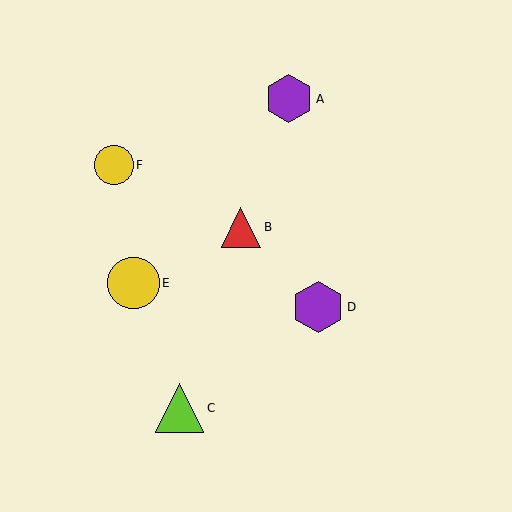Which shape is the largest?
The purple hexagon (labeled D) is the largest.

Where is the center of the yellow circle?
The center of the yellow circle is at (134, 283).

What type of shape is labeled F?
Shape F is a yellow circle.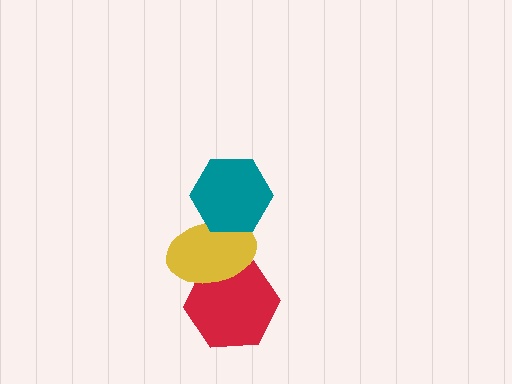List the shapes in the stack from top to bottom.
From top to bottom: the teal hexagon, the yellow ellipse, the red hexagon.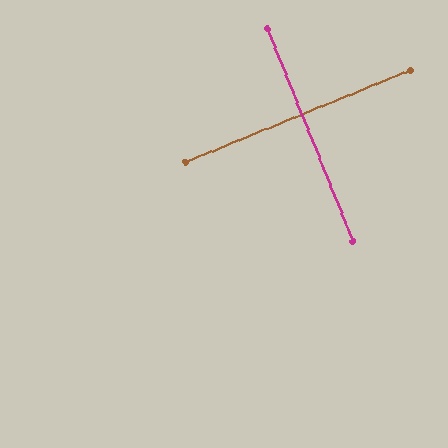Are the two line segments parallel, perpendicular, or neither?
Perpendicular — they meet at approximately 90°.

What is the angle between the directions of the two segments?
Approximately 90 degrees.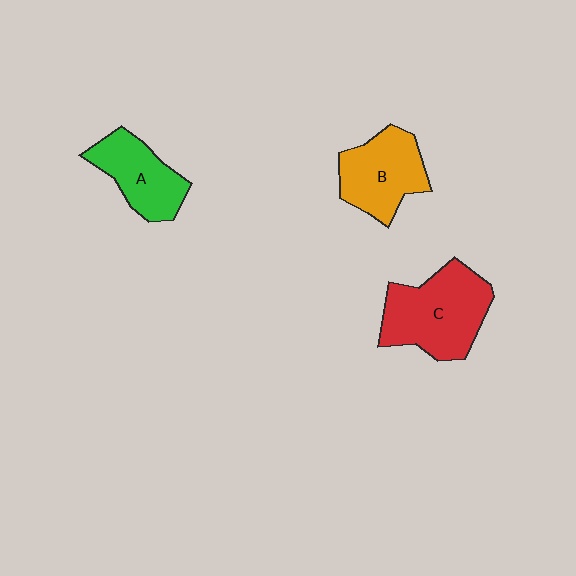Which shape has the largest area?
Shape C (red).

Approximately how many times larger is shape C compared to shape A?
Approximately 1.5 times.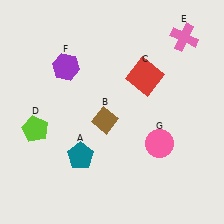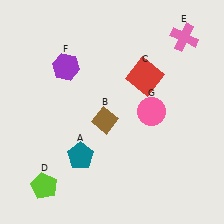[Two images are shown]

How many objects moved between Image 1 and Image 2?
2 objects moved between the two images.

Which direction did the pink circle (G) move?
The pink circle (G) moved up.